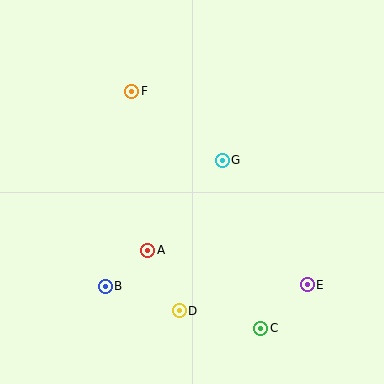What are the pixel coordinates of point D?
Point D is at (179, 311).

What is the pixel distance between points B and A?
The distance between B and A is 56 pixels.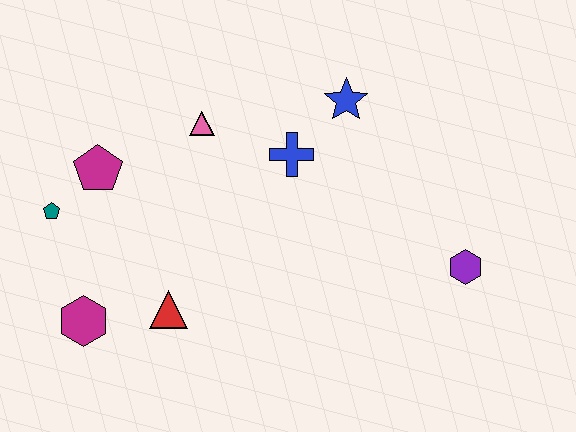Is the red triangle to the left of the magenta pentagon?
No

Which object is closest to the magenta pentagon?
The teal pentagon is closest to the magenta pentagon.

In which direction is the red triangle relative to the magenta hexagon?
The red triangle is to the right of the magenta hexagon.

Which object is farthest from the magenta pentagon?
The purple hexagon is farthest from the magenta pentagon.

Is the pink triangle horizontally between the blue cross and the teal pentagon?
Yes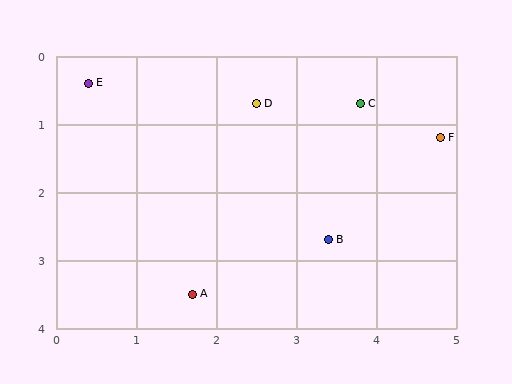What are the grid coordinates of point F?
Point F is at approximately (4.8, 1.2).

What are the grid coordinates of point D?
Point D is at approximately (2.5, 0.7).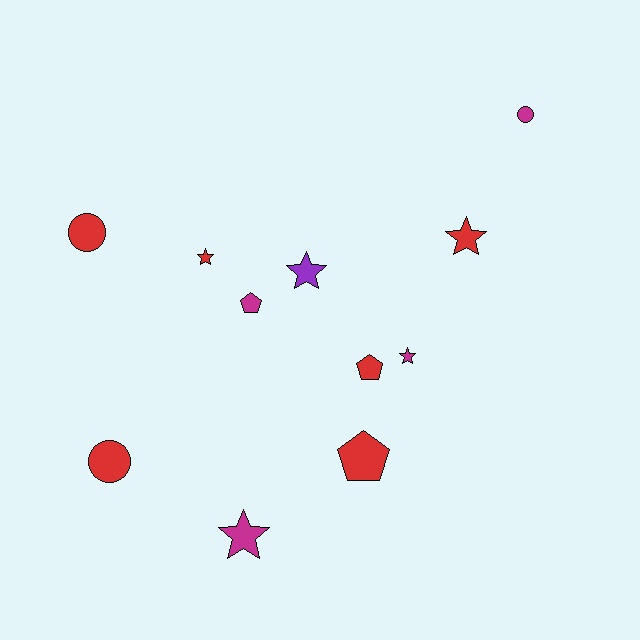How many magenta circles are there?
There is 1 magenta circle.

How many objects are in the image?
There are 11 objects.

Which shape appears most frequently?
Star, with 5 objects.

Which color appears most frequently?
Red, with 6 objects.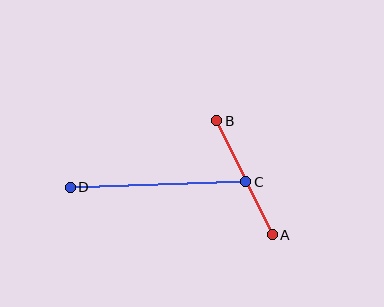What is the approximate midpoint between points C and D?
The midpoint is at approximately (158, 185) pixels.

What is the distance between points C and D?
The distance is approximately 176 pixels.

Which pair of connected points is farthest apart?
Points C and D are farthest apart.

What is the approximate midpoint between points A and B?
The midpoint is at approximately (244, 178) pixels.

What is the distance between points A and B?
The distance is approximately 127 pixels.